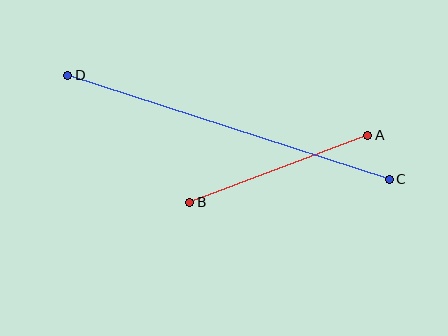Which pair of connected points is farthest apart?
Points C and D are farthest apart.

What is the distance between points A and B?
The distance is approximately 190 pixels.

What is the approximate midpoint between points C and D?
The midpoint is at approximately (229, 127) pixels.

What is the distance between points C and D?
The distance is approximately 338 pixels.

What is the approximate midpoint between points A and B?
The midpoint is at approximately (279, 169) pixels.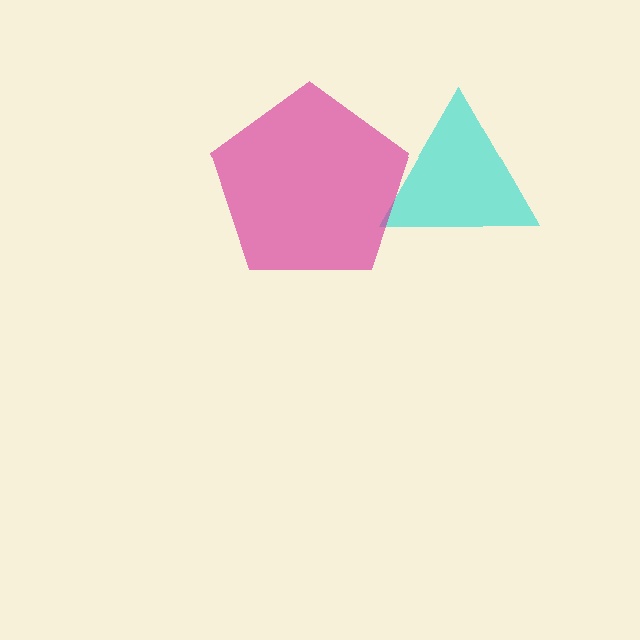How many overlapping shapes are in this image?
There are 2 overlapping shapes in the image.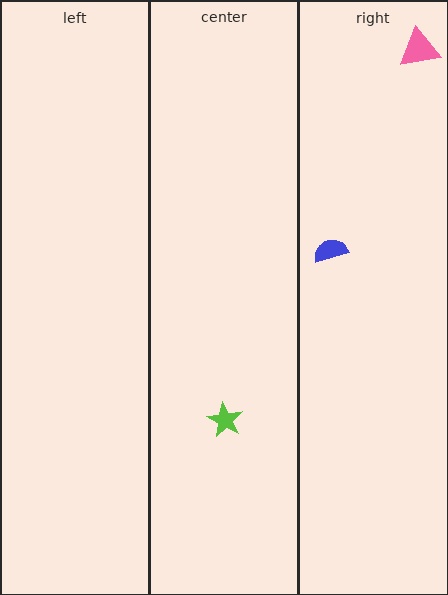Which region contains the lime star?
The center region.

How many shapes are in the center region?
1.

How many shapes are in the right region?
2.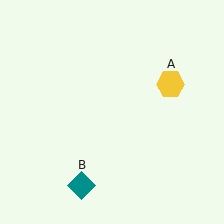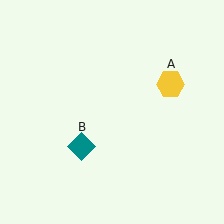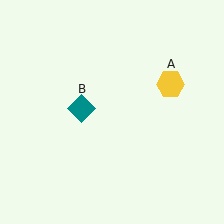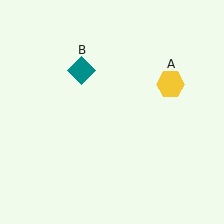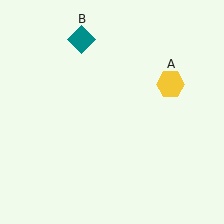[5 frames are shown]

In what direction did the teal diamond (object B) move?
The teal diamond (object B) moved up.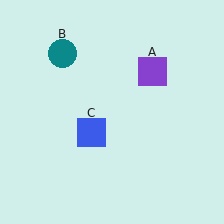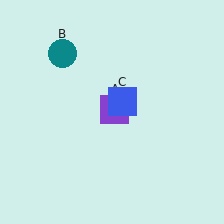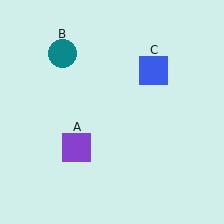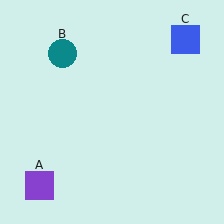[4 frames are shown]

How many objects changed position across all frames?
2 objects changed position: purple square (object A), blue square (object C).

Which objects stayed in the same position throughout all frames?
Teal circle (object B) remained stationary.